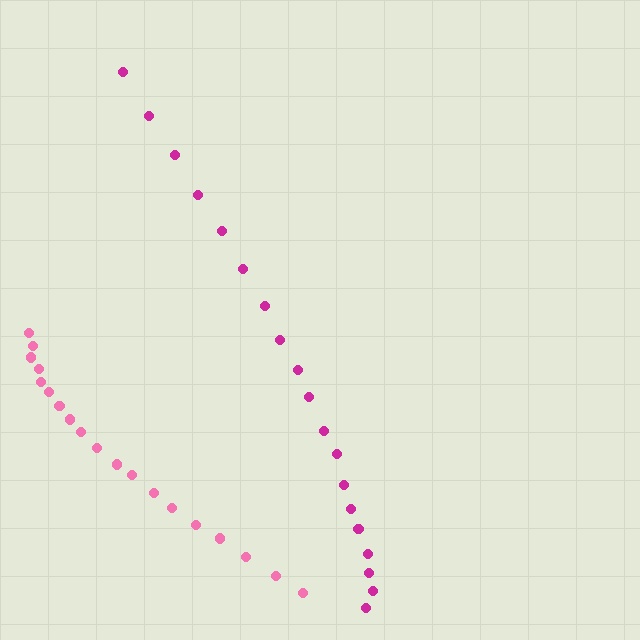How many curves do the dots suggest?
There are 2 distinct paths.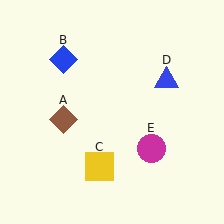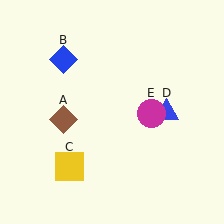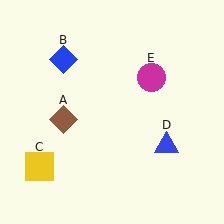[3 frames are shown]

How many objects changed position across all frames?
3 objects changed position: yellow square (object C), blue triangle (object D), magenta circle (object E).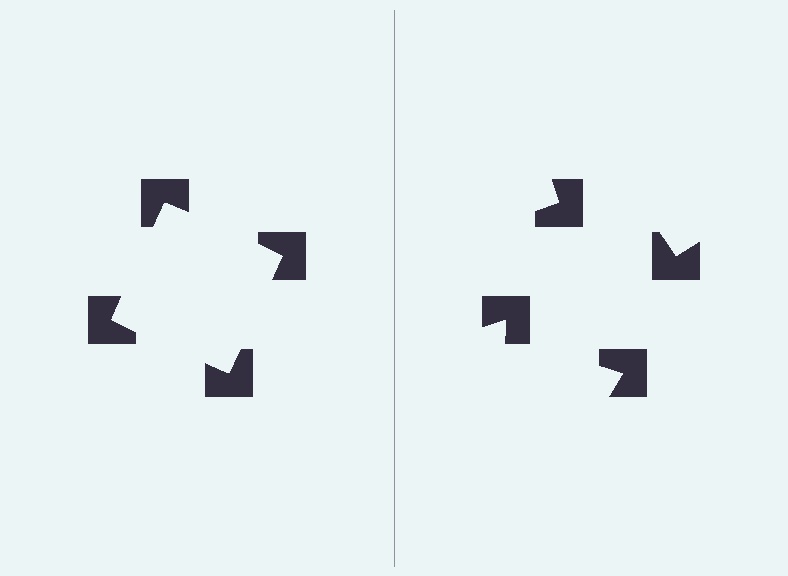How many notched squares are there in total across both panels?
8 — 4 on each side.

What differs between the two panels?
The notched squares are positioned identically on both sides; only the wedge orientations differ. On the left they align to a square; on the right they are misaligned.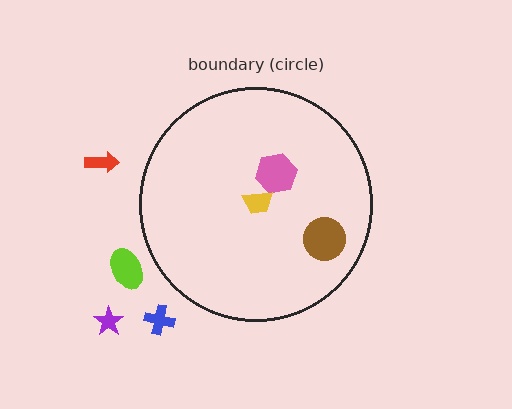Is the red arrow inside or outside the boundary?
Outside.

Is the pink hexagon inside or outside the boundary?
Inside.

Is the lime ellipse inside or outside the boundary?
Outside.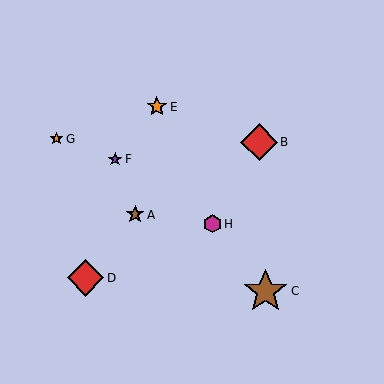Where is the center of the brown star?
The center of the brown star is at (265, 291).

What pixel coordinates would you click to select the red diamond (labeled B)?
Click at (259, 142) to select the red diamond B.